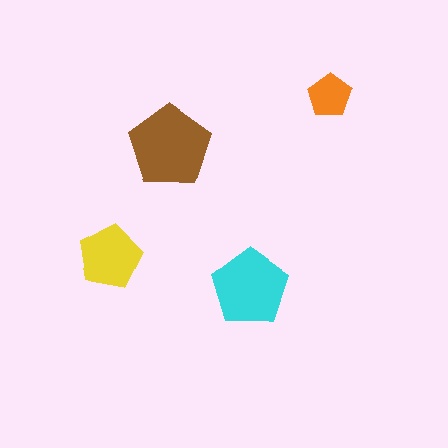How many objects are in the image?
There are 4 objects in the image.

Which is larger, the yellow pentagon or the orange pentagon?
The yellow one.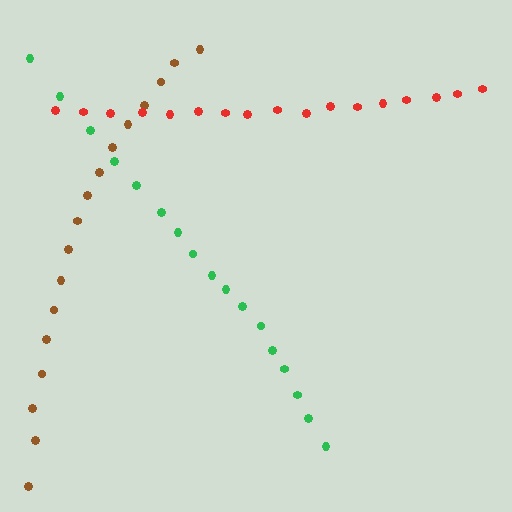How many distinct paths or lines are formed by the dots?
There are 3 distinct paths.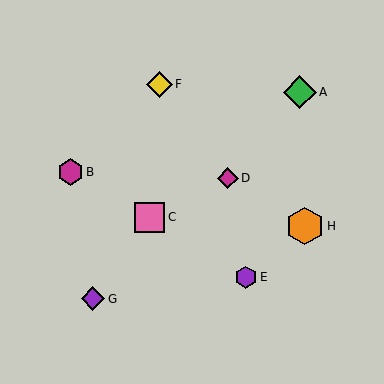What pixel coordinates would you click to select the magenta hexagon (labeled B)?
Click at (70, 172) to select the magenta hexagon B.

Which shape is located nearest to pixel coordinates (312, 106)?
The green diamond (labeled A) at (300, 92) is nearest to that location.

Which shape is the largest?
The orange hexagon (labeled H) is the largest.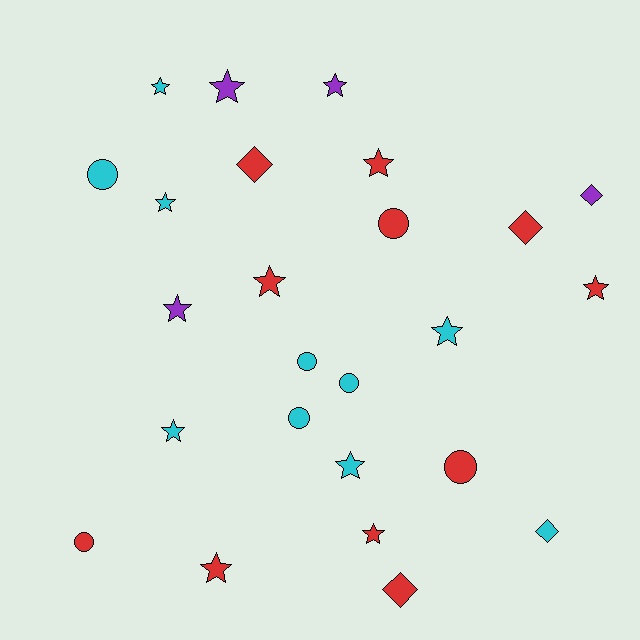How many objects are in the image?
There are 25 objects.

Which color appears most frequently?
Red, with 11 objects.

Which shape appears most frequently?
Star, with 13 objects.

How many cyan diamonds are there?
There is 1 cyan diamond.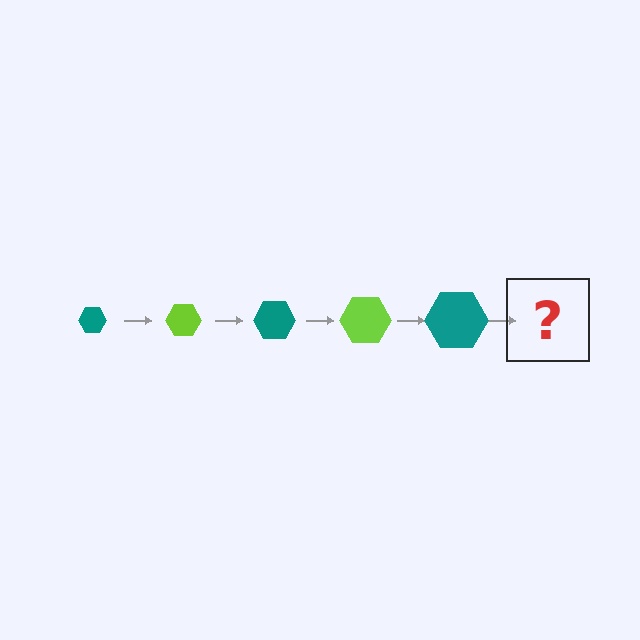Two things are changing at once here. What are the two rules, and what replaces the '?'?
The two rules are that the hexagon grows larger each step and the color cycles through teal and lime. The '?' should be a lime hexagon, larger than the previous one.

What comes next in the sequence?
The next element should be a lime hexagon, larger than the previous one.